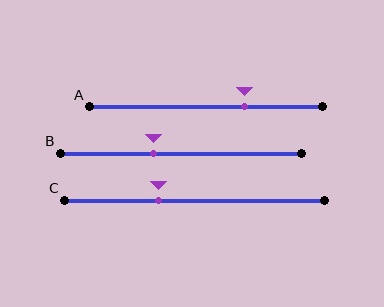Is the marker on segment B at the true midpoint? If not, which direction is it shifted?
No, the marker on segment B is shifted to the left by about 11% of the segment length.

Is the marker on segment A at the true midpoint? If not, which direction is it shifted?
No, the marker on segment A is shifted to the right by about 16% of the segment length.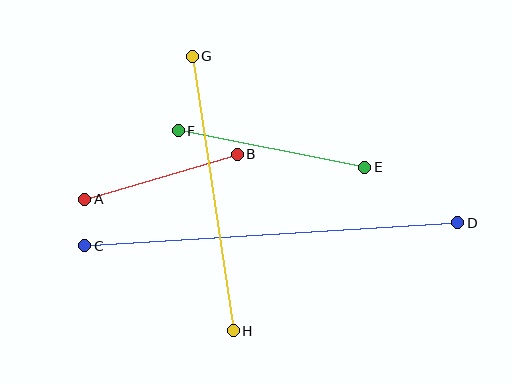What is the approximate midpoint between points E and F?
The midpoint is at approximately (271, 149) pixels.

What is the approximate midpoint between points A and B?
The midpoint is at approximately (161, 177) pixels.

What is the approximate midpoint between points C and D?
The midpoint is at approximately (271, 234) pixels.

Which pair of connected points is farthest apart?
Points C and D are farthest apart.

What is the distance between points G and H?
The distance is approximately 278 pixels.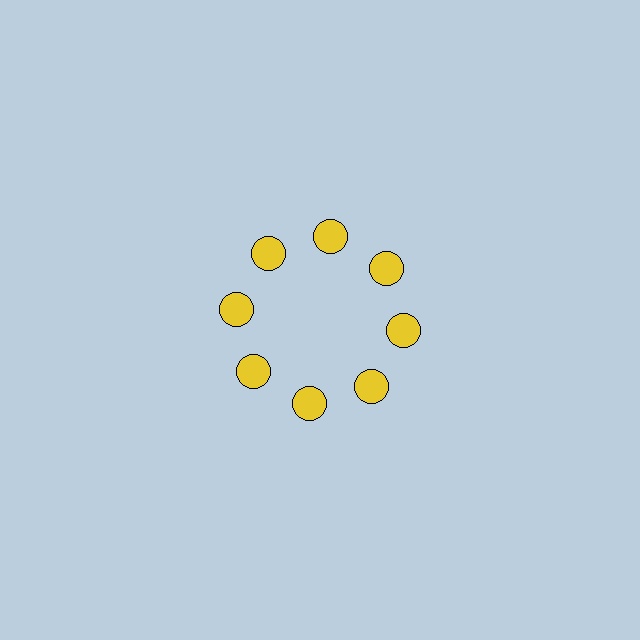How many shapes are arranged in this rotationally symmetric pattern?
There are 8 shapes, arranged in 8 groups of 1.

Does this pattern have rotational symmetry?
Yes, this pattern has 8-fold rotational symmetry. It looks the same after rotating 45 degrees around the center.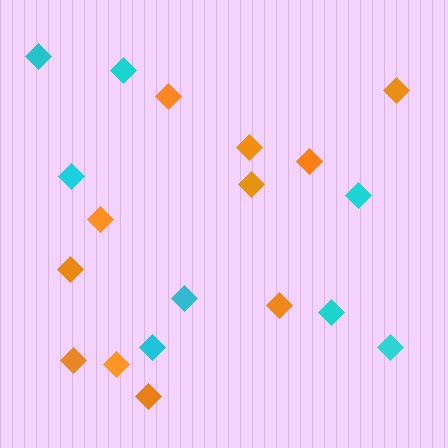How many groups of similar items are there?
There are 2 groups: one group of cyan diamonds (8) and one group of orange diamonds (11).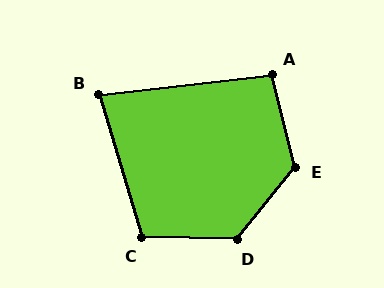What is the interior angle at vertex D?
Approximately 127 degrees (obtuse).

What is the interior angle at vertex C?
Approximately 108 degrees (obtuse).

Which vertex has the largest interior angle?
E, at approximately 127 degrees.